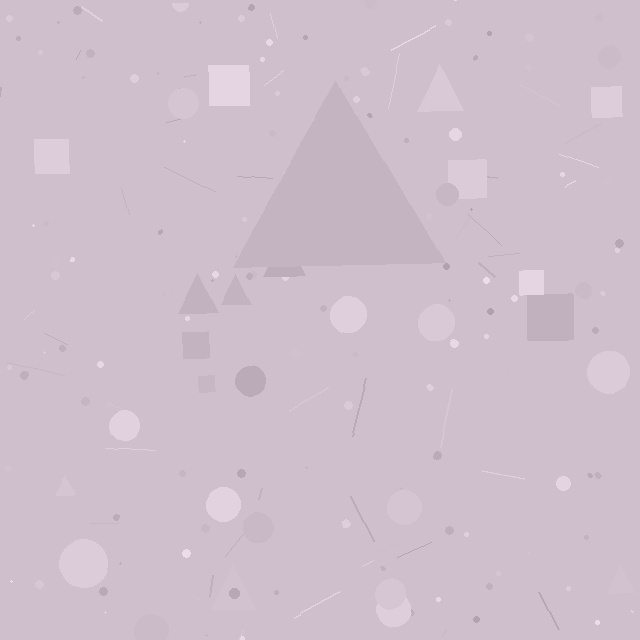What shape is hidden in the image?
A triangle is hidden in the image.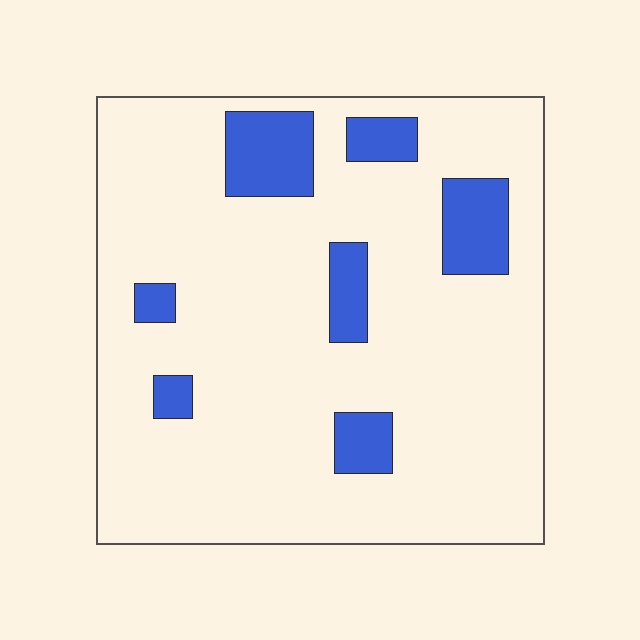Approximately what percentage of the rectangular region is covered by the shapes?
Approximately 15%.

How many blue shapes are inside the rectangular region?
7.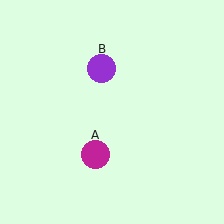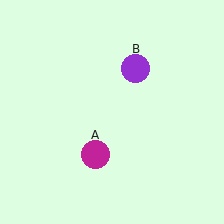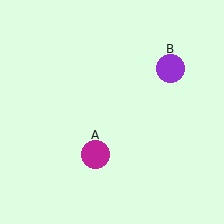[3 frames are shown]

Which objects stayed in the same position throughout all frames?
Magenta circle (object A) remained stationary.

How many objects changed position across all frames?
1 object changed position: purple circle (object B).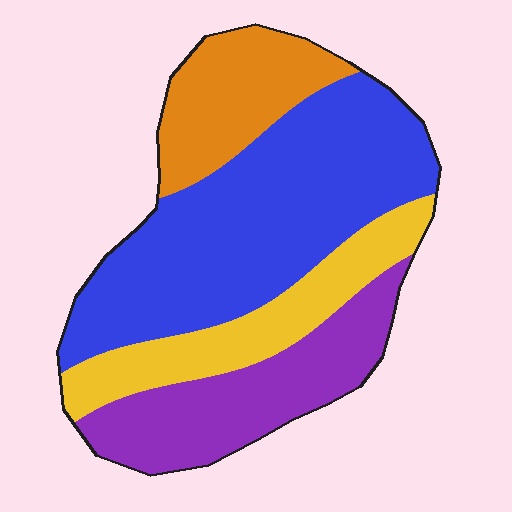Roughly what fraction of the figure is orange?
Orange covers 16% of the figure.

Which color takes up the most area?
Blue, at roughly 45%.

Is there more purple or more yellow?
Purple.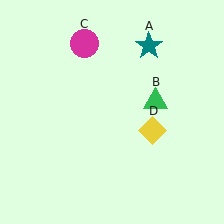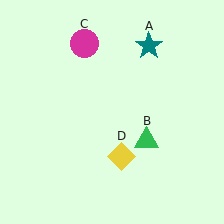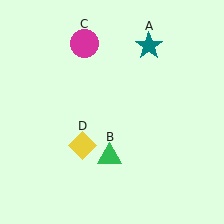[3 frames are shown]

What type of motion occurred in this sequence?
The green triangle (object B), yellow diamond (object D) rotated clockwise around the center of the scene.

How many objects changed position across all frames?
2 objects changed position: green triangle (object B), yellow diamond (object D).